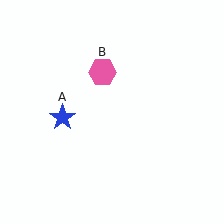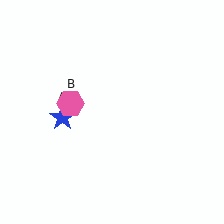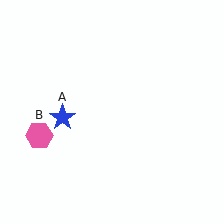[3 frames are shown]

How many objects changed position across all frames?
1 object changed position: pink hexagon (object B).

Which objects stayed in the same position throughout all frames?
Blue star (object A) remained stationary.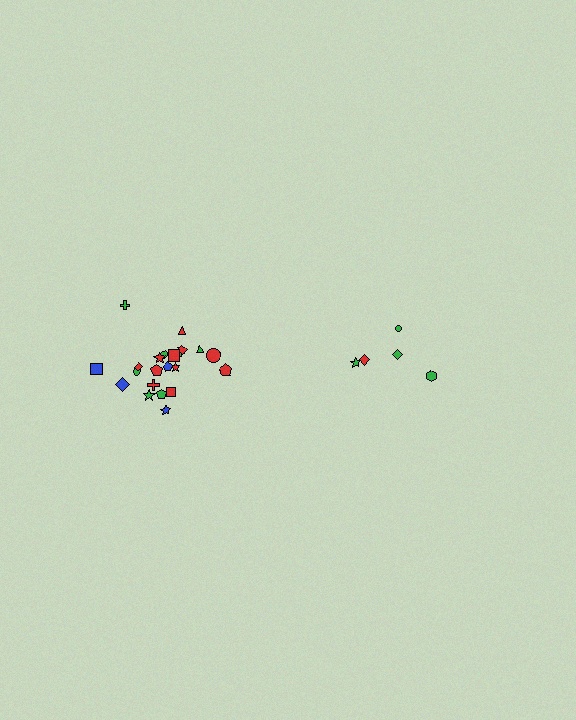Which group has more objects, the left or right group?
The left group.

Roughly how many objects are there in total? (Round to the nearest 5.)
Roughly 25 objects in total.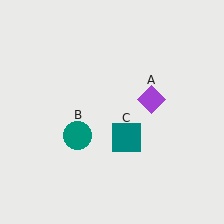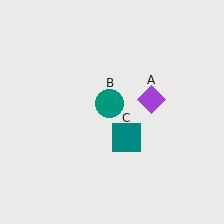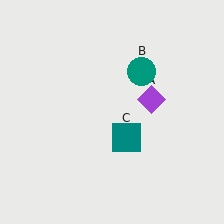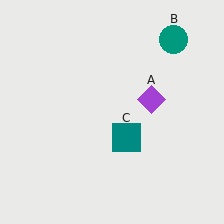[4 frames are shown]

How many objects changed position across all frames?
1 object changed position: teal circle (object B).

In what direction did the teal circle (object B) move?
The teal circle (object B) moved up and to the right.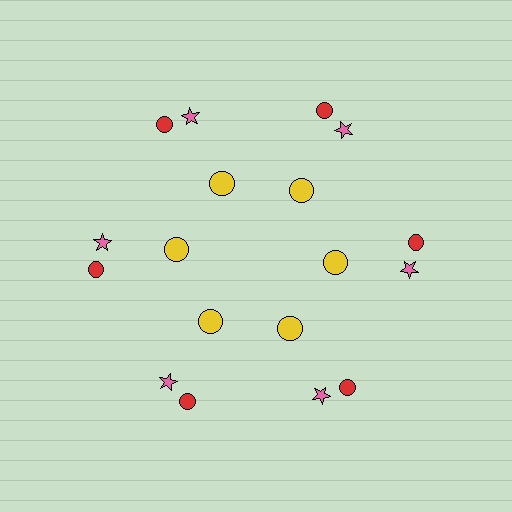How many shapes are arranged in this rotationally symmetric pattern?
There are 18 shapes, arranged in 6 groups of 3.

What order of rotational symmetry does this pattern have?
This pattern has 6-fold rotational symmetry.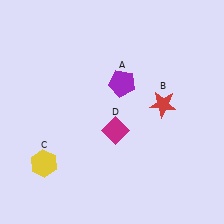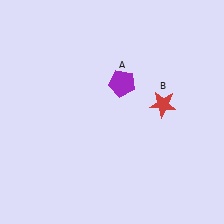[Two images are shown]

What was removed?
The magenta diamond (D), the yellow hexagon (C) were removed in Image 2.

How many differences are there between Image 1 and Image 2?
There are 2 differences between the two images.